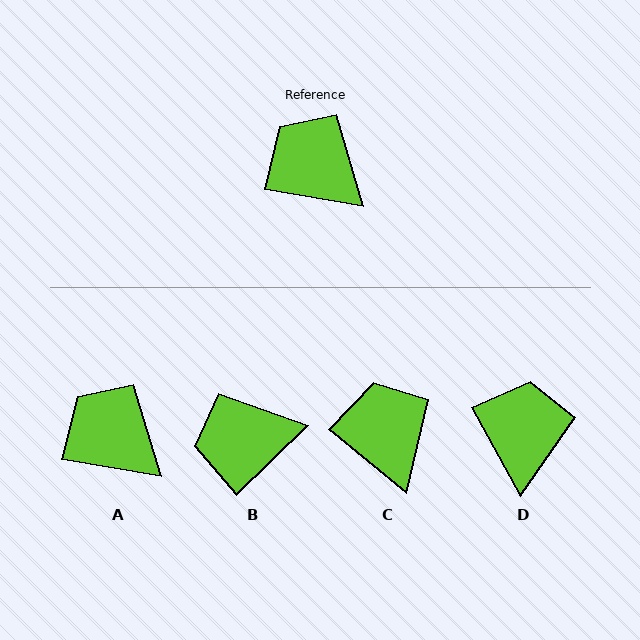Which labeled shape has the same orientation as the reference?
A.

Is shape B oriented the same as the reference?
No, it is off by about 53 degrees.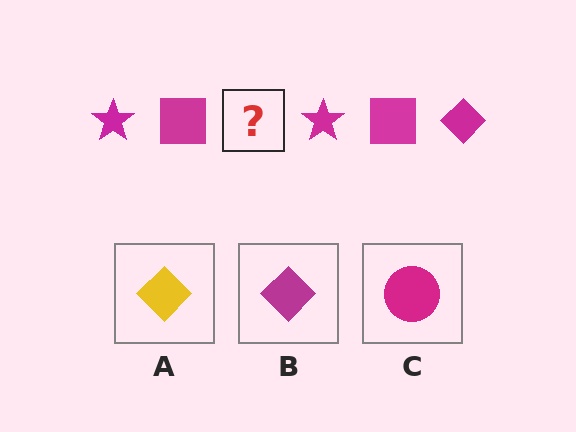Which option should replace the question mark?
Option B.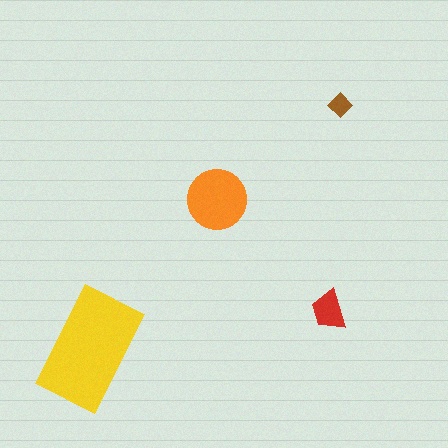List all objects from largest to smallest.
The yellow rectangle, the orange circle, the red trapezoid, the brown diamond.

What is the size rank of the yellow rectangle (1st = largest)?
1st.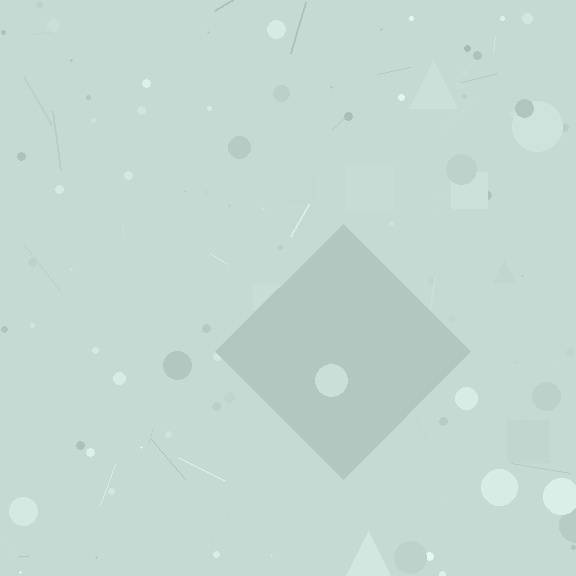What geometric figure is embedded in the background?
A diamond is embedded in the background.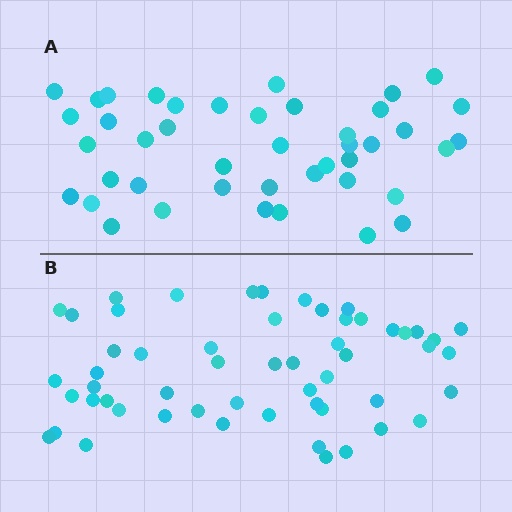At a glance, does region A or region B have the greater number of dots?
Region B (the bottom region) has more dots.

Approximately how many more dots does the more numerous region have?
Region B has roughly 12 or so more dots than region A.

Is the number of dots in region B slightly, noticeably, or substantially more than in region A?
Region B has noticeably more, but not dramatically so. The ratio is roughly 1.3 to 1.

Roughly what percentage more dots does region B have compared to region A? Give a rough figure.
About 30% more.